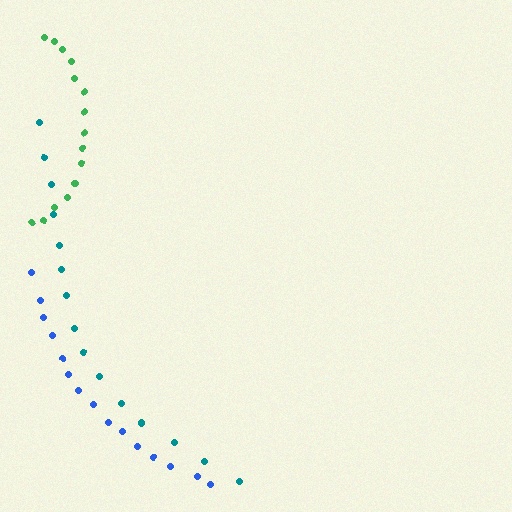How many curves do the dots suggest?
There are 3 distinct paths.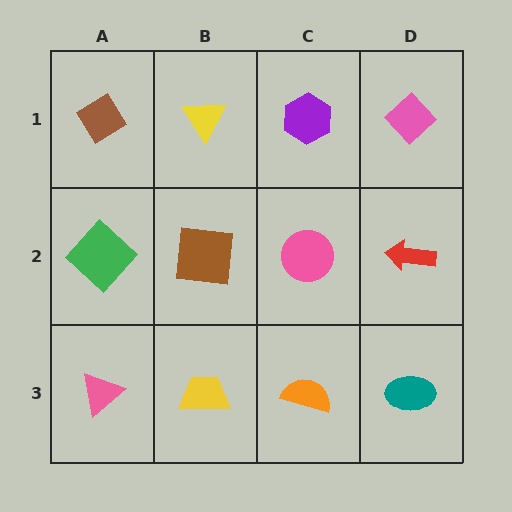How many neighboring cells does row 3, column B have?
3.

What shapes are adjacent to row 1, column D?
A red arrow (row 2, column D), a purple hexagon (row 1, column C).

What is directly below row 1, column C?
A pink circle.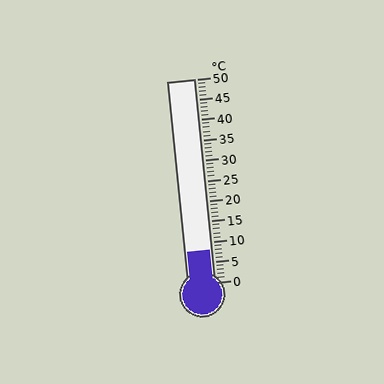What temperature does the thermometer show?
The thermometer shows approximately 8°C.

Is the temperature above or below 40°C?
The temperature is below 40°C.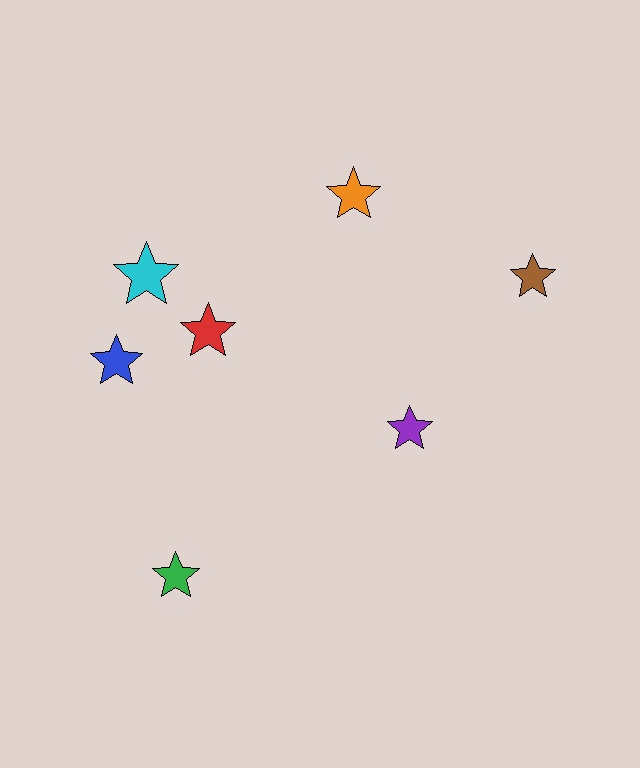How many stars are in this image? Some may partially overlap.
There are 7 stars.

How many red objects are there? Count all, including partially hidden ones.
There is 1 red object.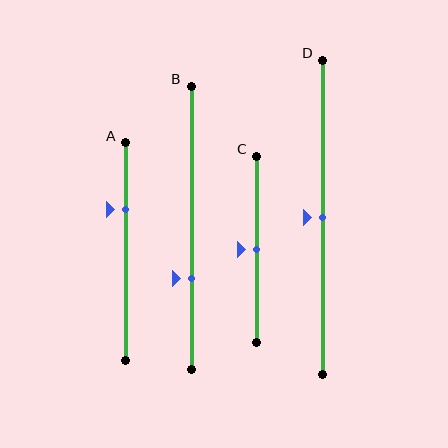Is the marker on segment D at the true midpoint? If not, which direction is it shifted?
Yes, the marker on segment D is at the true midpoint.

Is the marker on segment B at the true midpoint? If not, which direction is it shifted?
No, the marker on segment B is shifted downward by about 18% of the segment length.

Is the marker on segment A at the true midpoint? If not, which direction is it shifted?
No, the marker on segment A is shifted upward by about 19% of the segment length.